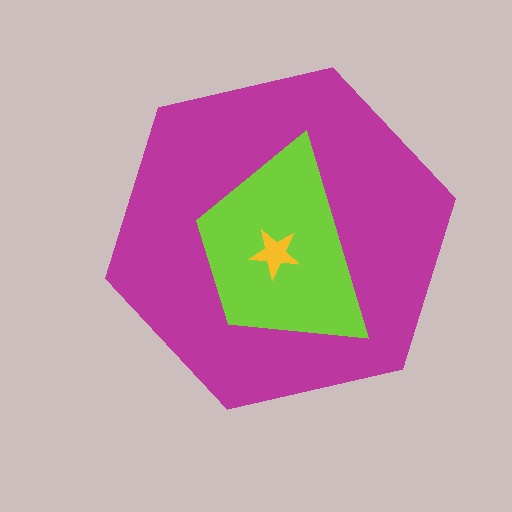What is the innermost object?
The yellow star.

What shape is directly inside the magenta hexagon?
The lime trapezoid.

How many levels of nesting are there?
3.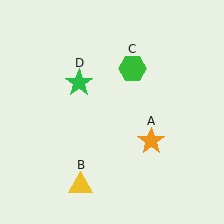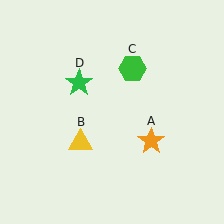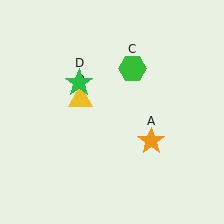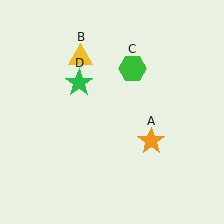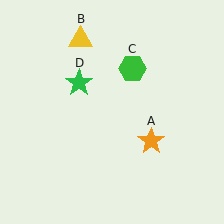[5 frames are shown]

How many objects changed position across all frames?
1 object changed position: yellow triangle (object B).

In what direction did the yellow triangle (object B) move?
The yellow triangle (object B) moved up.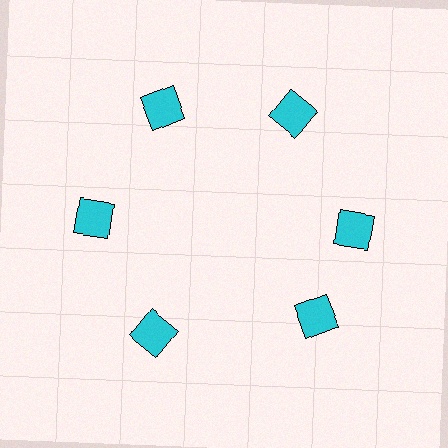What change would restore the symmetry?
The symmetry would be restored by rotating it back into even spacing with its neighbors so that all 6 squares sit at equal angles and equal distance from the center.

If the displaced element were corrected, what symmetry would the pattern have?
It would have 6-fold rotational symmetry — the pattern would map onto itself every 60 degrees.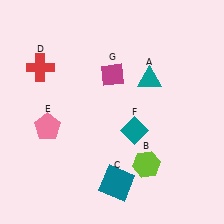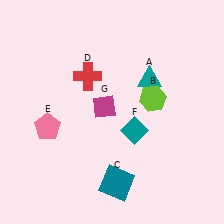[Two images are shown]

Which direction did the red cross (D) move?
The red cross (D) moved right.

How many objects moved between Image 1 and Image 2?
3 objects moved between the two images.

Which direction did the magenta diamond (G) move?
The magenta diamond (G) moved down.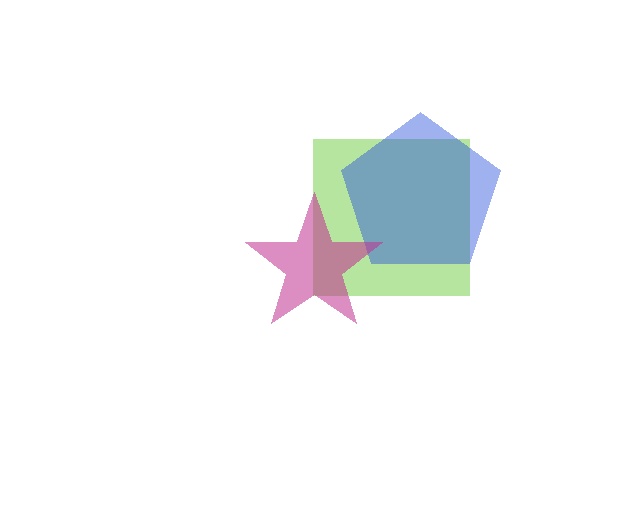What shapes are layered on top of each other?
The layered shapes are: a lime square, a blue pentagon, a magenta star.